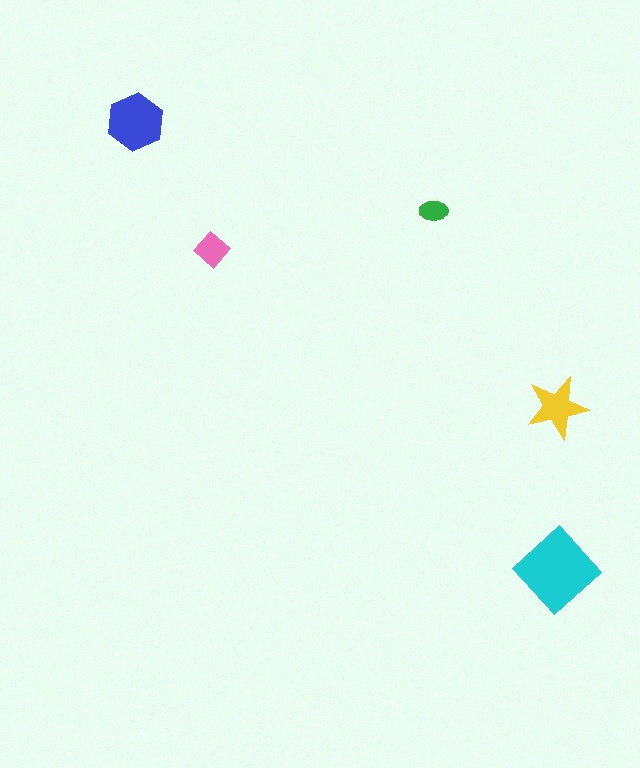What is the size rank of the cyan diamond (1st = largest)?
1st.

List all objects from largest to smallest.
The cyan diamond, the blue hexagon, the yellow star, the pink diamond, the green ellipse.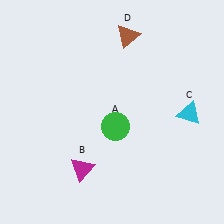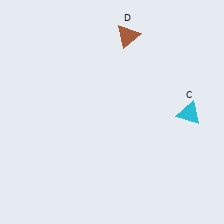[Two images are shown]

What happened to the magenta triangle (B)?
The magenta triangle (B) was removed in Image 2. It was in the bottom-left area of Image 1.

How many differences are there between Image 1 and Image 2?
There are 2 differences between the two images.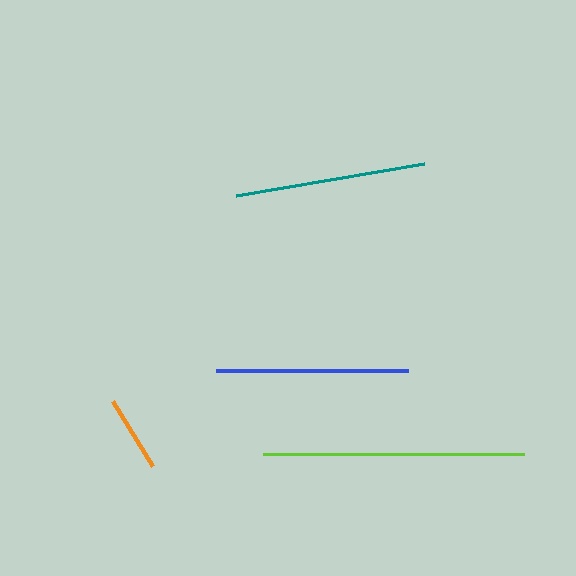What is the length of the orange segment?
The orange segment is approximately 76 pixels long.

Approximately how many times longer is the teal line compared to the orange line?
The teal line is approximately 2.5 times the length of the orange line.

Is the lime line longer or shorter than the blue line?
The lime line is longer than the blue line.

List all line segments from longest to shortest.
From longest to shortest: lime, blue, teal, orange.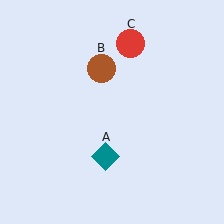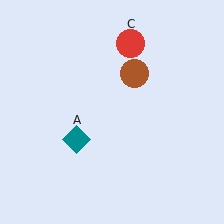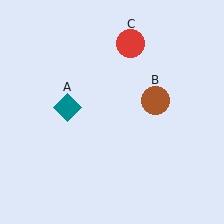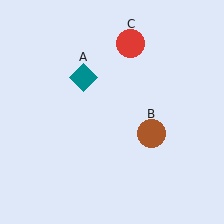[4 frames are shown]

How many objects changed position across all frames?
2 objects changed position: teal diamond (object A), brown circle (object B).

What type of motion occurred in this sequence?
The teal diamond (object A), brown circle (object B) rotated clockwise around the center of the scene.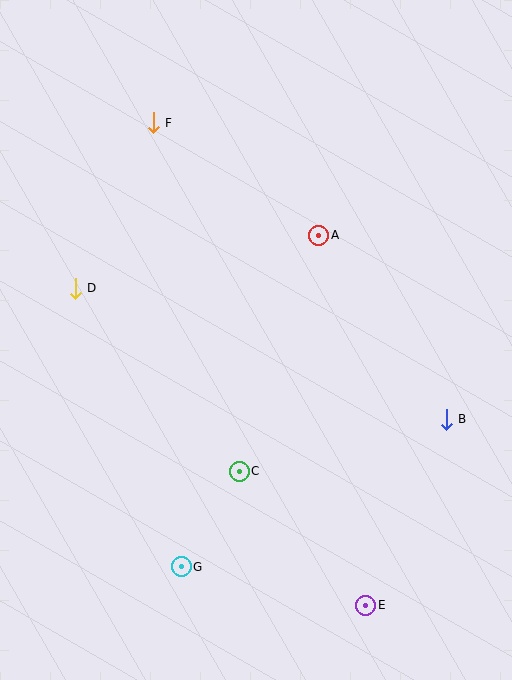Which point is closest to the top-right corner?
Point A is closest to the top-right corner.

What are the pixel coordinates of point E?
Point E is at (366, 605).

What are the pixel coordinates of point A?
Point A is at (319, 235).